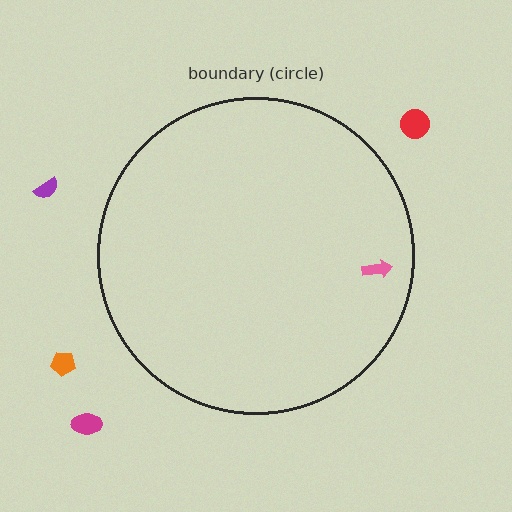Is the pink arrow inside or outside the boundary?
Inside.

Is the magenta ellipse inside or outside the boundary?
Outside.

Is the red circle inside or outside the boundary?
Outside.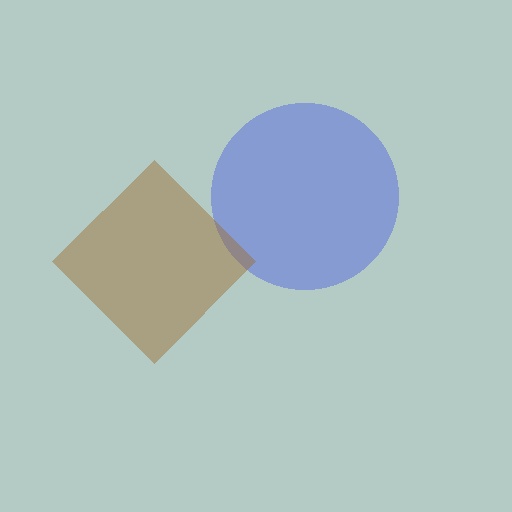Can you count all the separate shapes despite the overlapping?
Yes, there are 2 separate shapes.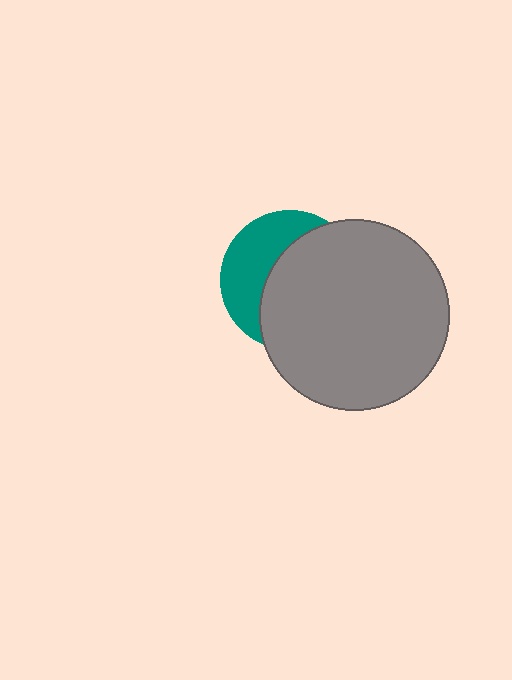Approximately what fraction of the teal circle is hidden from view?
Roughly 62% of the teal circle is hidden behind the gray circle.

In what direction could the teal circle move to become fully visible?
The teal circle could move left. That would shift it out from behind the gray circle entirely.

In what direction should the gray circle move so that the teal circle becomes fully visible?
The gray circle should move right. That is the shortest direction to clear the overlap and leave the teal circle fully visible.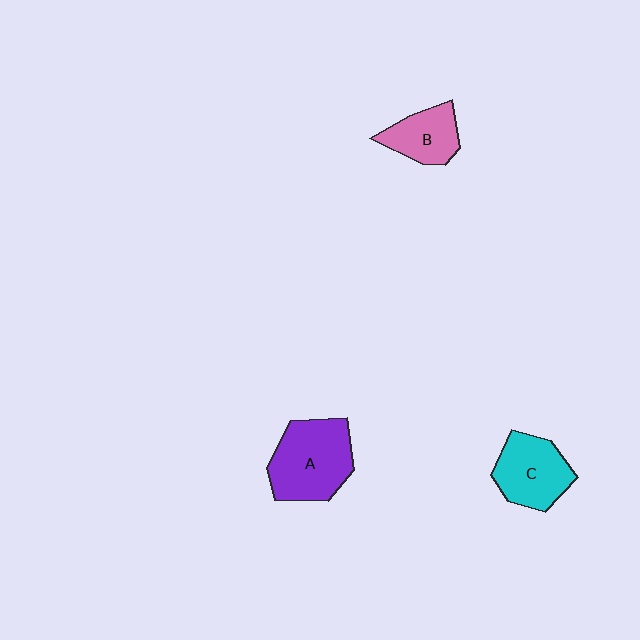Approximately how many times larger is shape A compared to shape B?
Approximately 1.7 times.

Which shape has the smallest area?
Shape B (pink).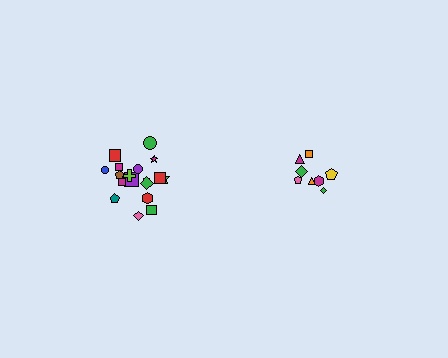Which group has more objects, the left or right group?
The left group.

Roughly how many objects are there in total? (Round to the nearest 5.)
Roughly 25 objects in total.